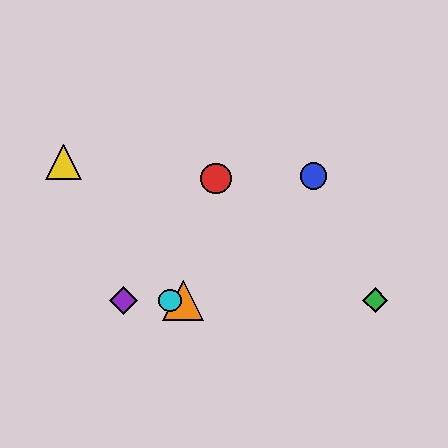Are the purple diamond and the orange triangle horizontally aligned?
Yes, both are at y≈300.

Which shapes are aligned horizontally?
The green diamond, the purple diamond, the orange triangle, the cyan circle are aligned horizontally.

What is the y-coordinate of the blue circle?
The blue circle is at y≈176.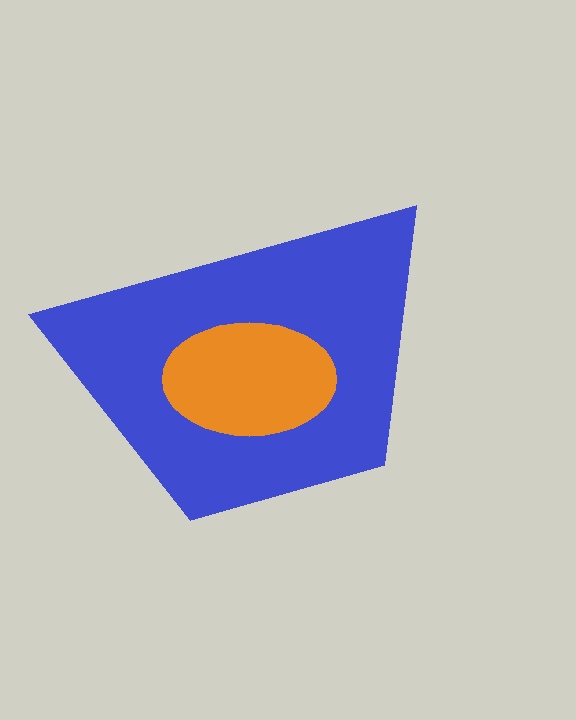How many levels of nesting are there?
2.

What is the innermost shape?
The orange ellipse.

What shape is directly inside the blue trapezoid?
The orange ellipse.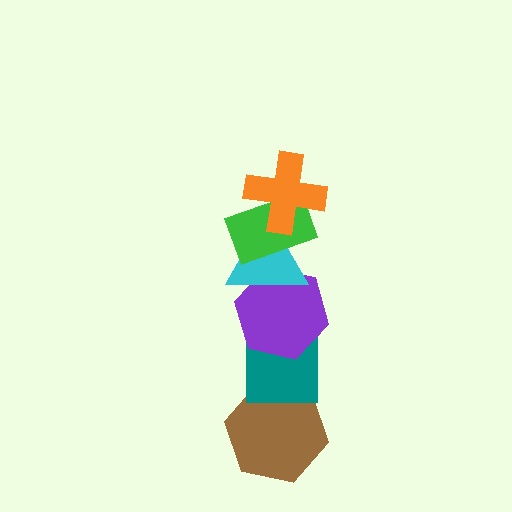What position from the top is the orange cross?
The orange cross is 1st from the top.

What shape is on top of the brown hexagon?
The teal square is on top of the brown hexagon.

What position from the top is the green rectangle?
The green rectangle is 2nd from the top.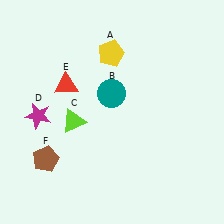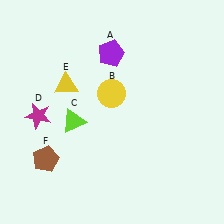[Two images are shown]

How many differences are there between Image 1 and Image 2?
There are 3 differences between the two images.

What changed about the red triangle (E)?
In Image 1, E is red. In Image 2, it changed to yellow.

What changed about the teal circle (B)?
In Image 1, B is teal. In Image 2, it changed to yellow.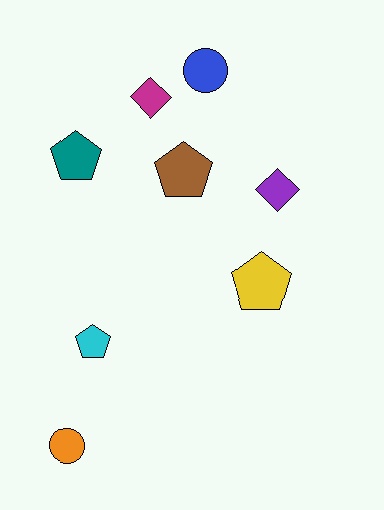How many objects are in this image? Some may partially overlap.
There are 8 objects.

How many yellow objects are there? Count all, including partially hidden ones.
There is 1 yellow object.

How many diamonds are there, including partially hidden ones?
There are 2 diamonds.